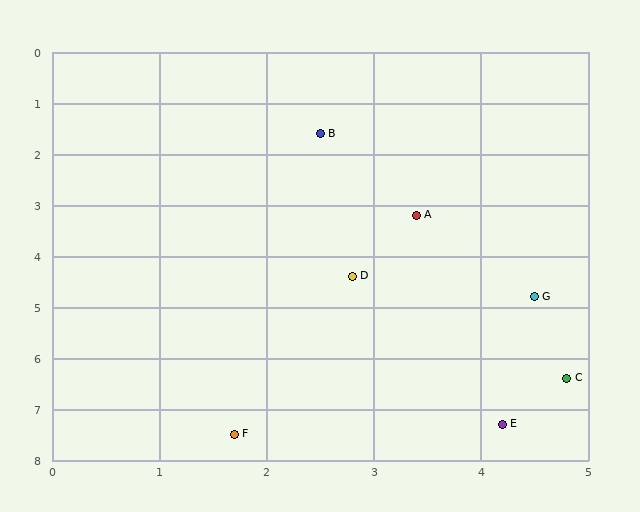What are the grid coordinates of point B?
Point B is at approximately (2.5, 1.6).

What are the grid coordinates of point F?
Point F is at approximately (1.7, 7.5).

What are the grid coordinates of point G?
Point G is at approximately (4.5, 4.8).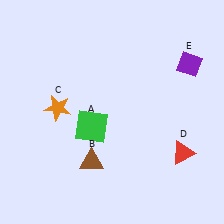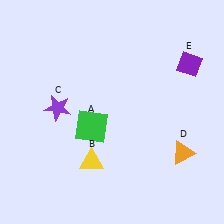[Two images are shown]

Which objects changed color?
B changed from brown to yellow. C changed from orange to purple. D changed from red to orange.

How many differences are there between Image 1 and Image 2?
There are 3 differences between the two images.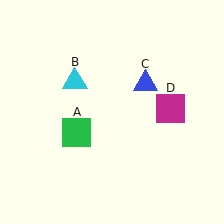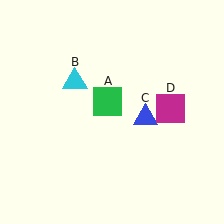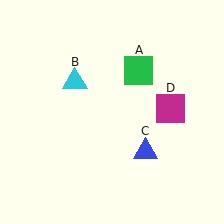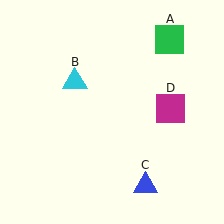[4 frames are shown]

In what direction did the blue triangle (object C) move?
The blue triangle (object C) moved down.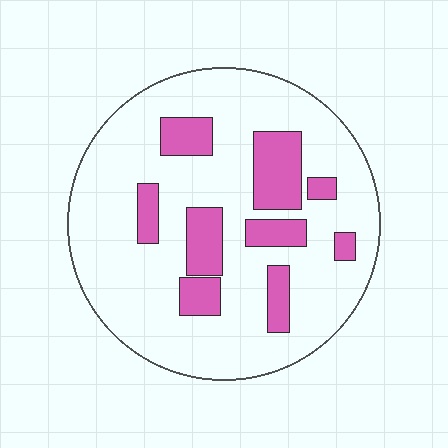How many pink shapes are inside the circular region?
9.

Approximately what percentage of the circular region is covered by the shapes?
Approximately 20%.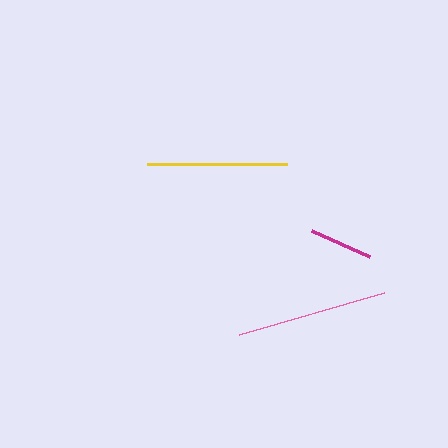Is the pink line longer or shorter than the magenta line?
The pink line is longer than the magenta line.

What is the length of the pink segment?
The pink segment is approximately 151 pixels long.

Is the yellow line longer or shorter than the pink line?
The pink line is longer than the yellow line.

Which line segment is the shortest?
The magenta line is the shortest at approximately 64 pixels.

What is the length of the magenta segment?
The magenta segment is approximately 64 pixels long.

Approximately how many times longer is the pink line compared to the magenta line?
The pink line is approximately 2.4 times the length of the magenta line.